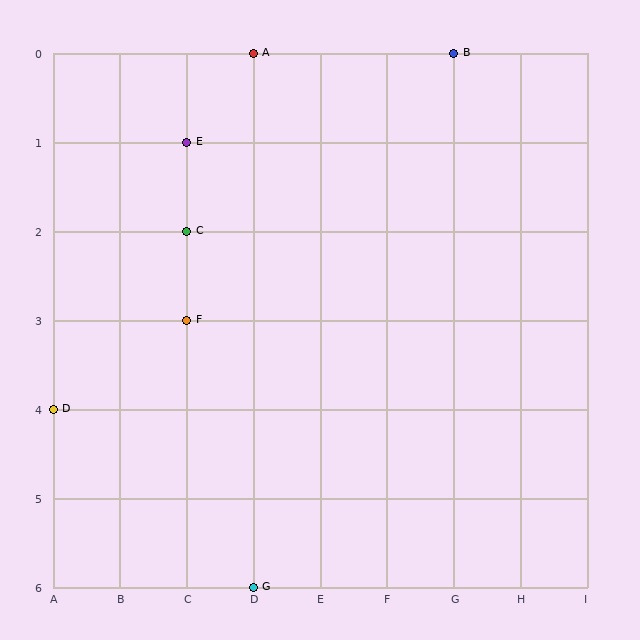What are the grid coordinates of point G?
Point G is at grid coordinates (D, 6).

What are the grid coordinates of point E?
Point E is at grid coordinates (C, 1).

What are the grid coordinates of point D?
Point D is at grid coordinates (A, 4).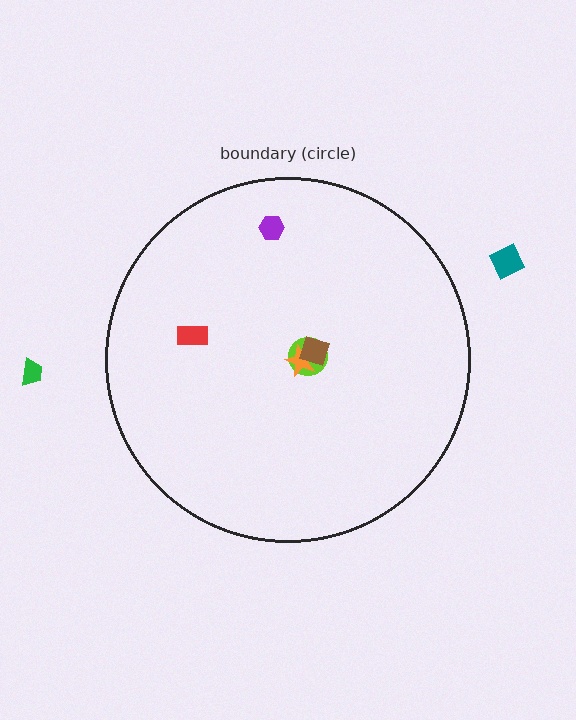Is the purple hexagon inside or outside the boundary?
Inside.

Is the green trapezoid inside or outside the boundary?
Outside.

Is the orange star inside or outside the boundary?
Inside.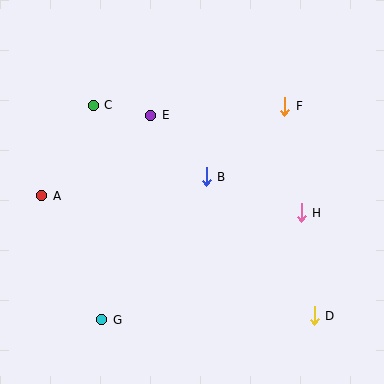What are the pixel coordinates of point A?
Point A is at (42, 196).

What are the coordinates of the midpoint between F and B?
The midpoint between F and B is at (246, 142).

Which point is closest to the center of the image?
Point B at (206, 177) is closest to the center.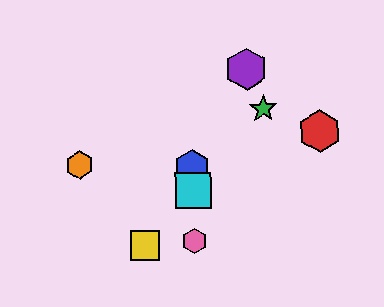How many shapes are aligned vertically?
3 shapes (the blue hexagon, the cyan square, the pink hexagon) are aligned vertically.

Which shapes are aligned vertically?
The blue hexagon, the cyan square, the pink hexagon are aligned vertically.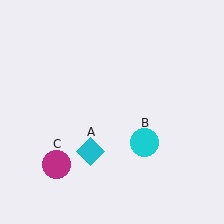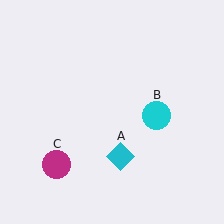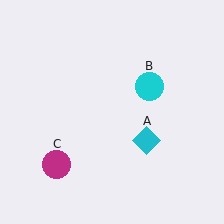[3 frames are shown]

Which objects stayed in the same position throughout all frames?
Magenta circle (object C) remained stationary.